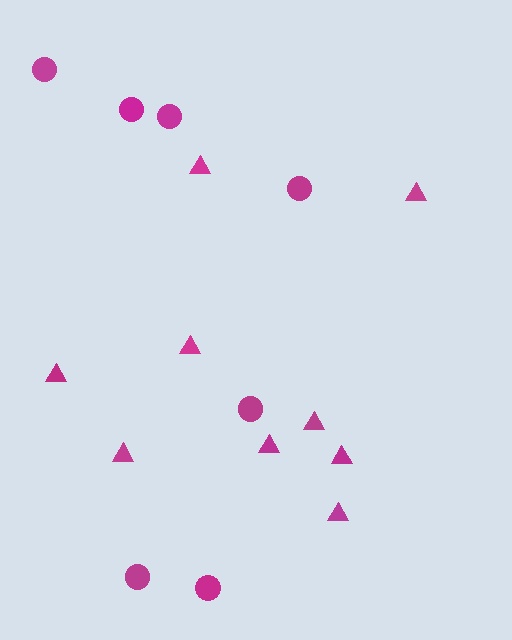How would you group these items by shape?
There are 2 groups: one group of triangles (9) and one group of circles (7).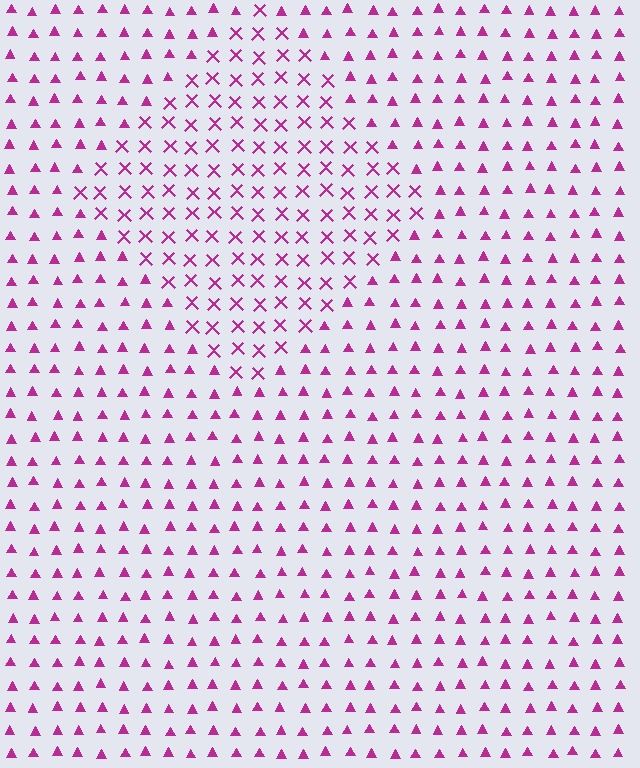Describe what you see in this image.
The image is filled with small magenta elements arranged in a uniform grid. A diamond-shaped region contains X marks, while the surrounding area contains triangles. The boundary is defined purely by the change in element shape.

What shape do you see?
I see a diamond.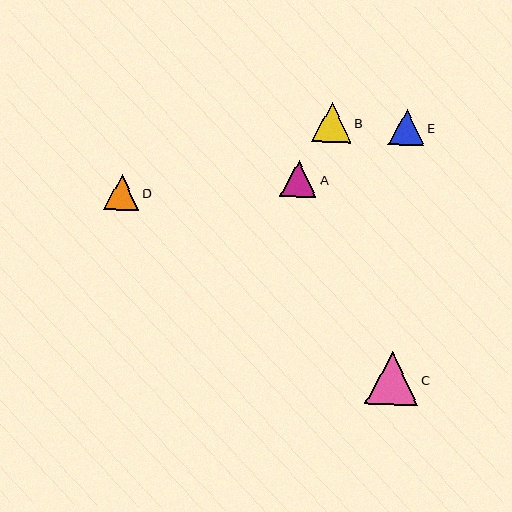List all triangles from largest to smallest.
From largest to smallest: C, B, A, E, D.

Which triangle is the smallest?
Triangle D is the smallest with a size of approximately 36 pixels.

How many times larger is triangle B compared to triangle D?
Triangle B is approximately 1.1 times the size of triangle D.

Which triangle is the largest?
Triangle C is the largest with a size of approximately 53 pixels.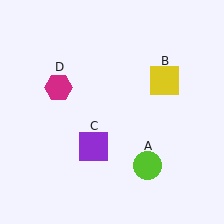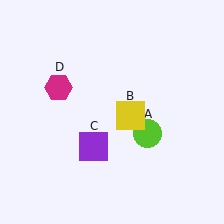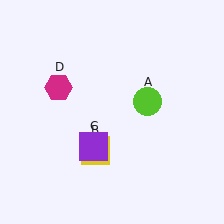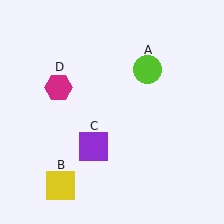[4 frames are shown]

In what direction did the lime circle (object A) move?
The lime circle (object A) moved up.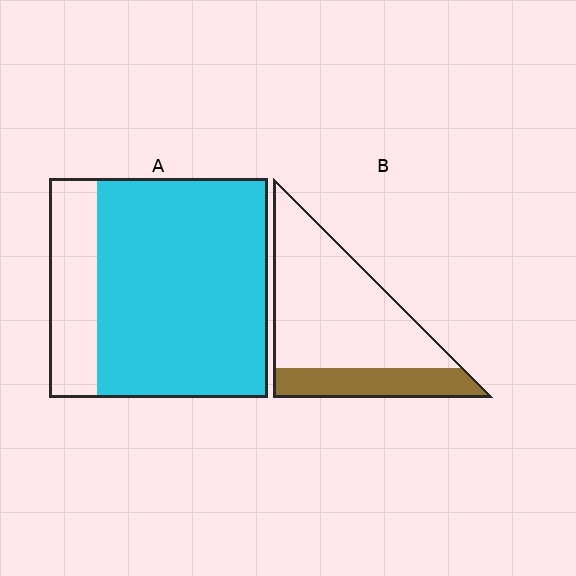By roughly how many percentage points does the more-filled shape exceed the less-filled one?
By roughly 55 percentage points (A over B).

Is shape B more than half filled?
No.